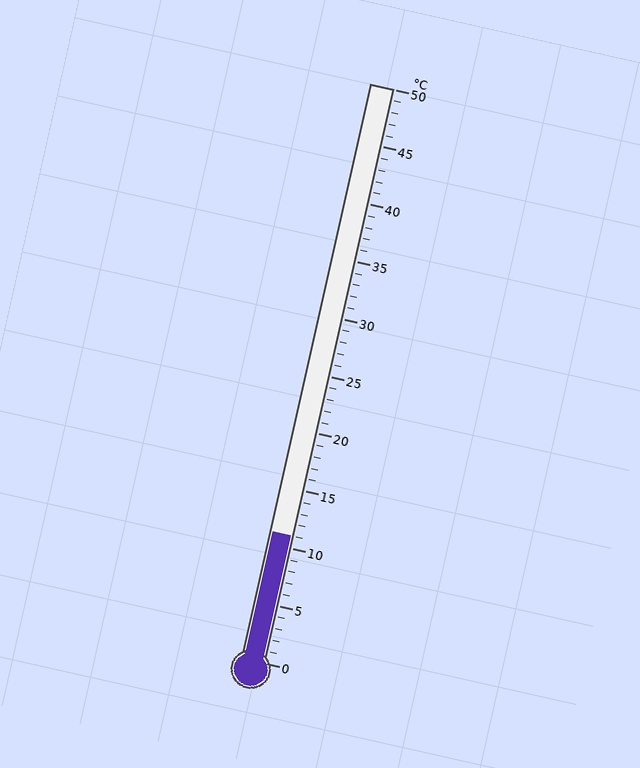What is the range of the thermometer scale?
The thermometer scale ranges from 0°C to 50°C.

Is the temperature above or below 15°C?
The temperature is below 15°C.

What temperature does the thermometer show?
The thermometer shows approximately 11°C.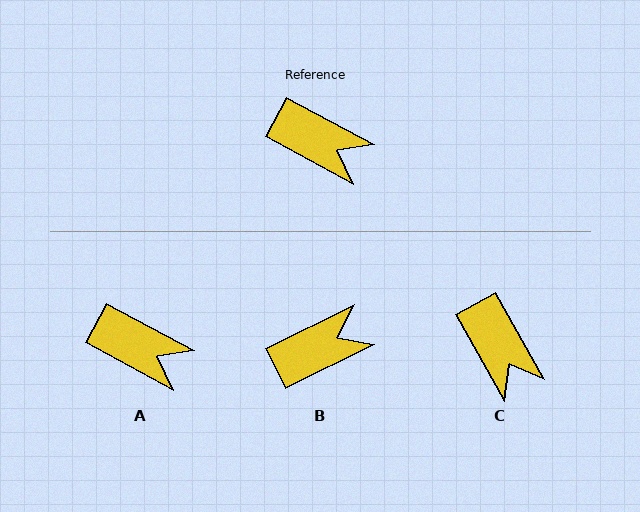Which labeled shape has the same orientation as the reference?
A.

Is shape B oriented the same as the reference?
No, it is off by about 54 degrees.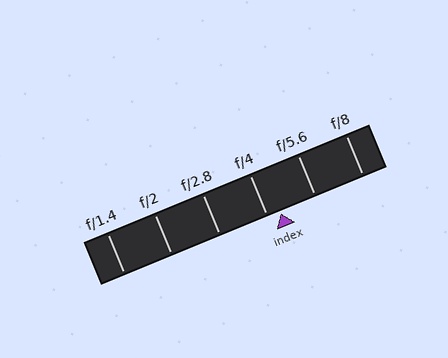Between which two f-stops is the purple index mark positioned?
The index mark is between f/4 and f/5.6.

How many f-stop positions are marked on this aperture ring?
There are 6 f-stop positions marked.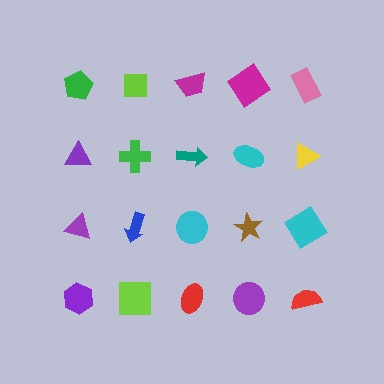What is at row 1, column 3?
A magenta trapezoid.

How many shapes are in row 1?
5 shapes.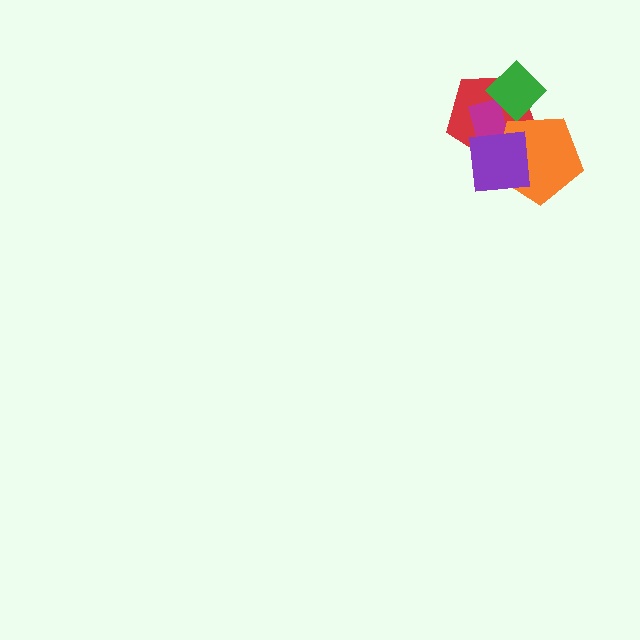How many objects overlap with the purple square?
3 objects overlap with the purple square.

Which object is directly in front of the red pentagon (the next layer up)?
The magenta rectangle is directly in front of the red pentagon.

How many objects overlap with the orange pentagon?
3 objects overlap with the orange pentagon.